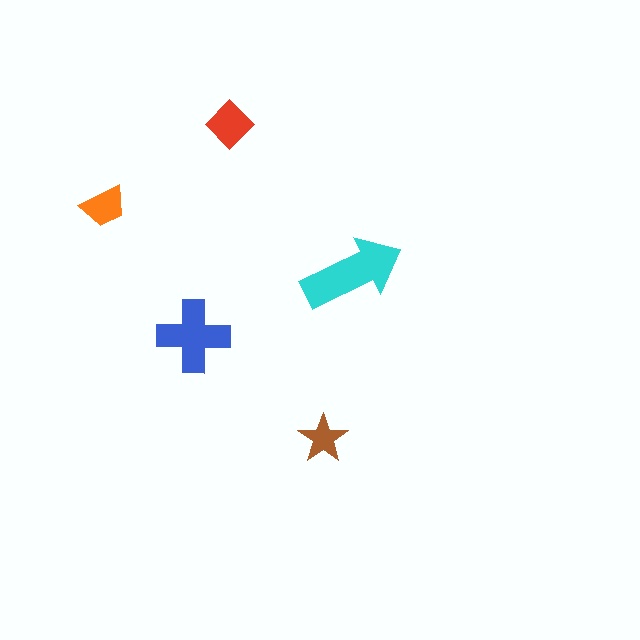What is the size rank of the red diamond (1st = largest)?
3rd.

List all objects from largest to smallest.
The cyan arrow, the blue cross, the red diamond, the orange trapezoid, the brown star.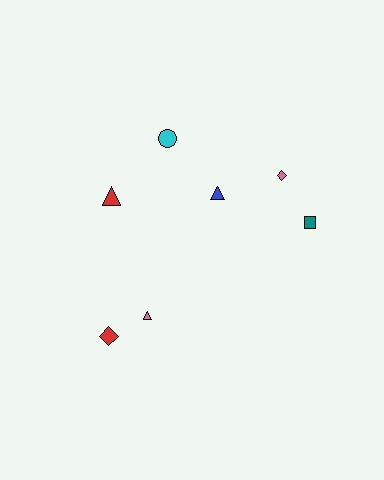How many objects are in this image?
There are 7 objects.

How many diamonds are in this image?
There are 2 diamonds.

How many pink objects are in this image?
There are 2 pink objects.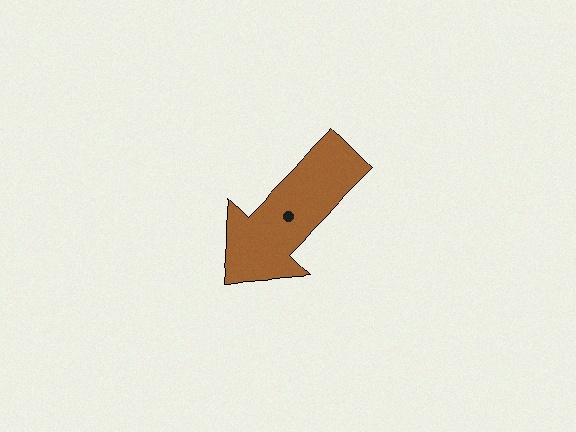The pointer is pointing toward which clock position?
Roughly 7 o'clock.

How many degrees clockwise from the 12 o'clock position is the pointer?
Approximately 225 degrees.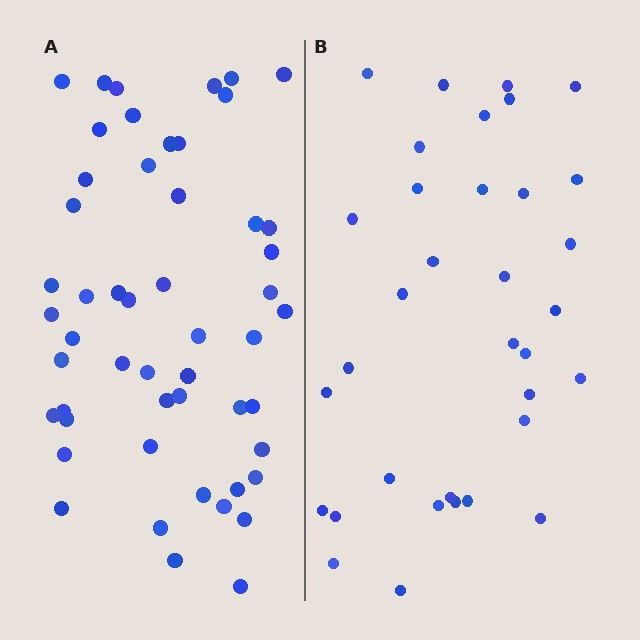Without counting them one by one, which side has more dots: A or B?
Region A (the left region) has more dots.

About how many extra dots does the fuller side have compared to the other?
Region A has approximately 20 more dots than region B.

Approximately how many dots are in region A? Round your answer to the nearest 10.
About 50 dots. (The exact count is 52, which rounds to 50.)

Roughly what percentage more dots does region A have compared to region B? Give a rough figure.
About 55% more.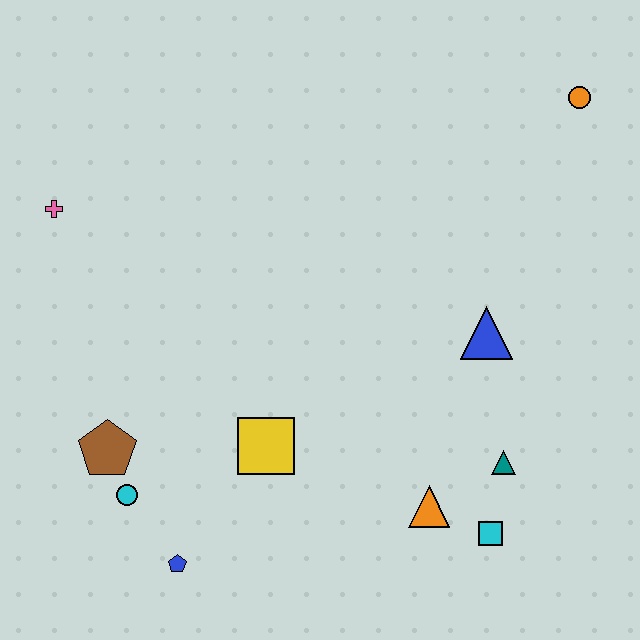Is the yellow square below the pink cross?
Yes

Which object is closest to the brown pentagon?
The cyan circle is closest to the brown pentagon.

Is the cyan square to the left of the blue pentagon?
No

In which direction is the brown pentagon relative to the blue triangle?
The brown pentagon is to the left of the blue triangle.